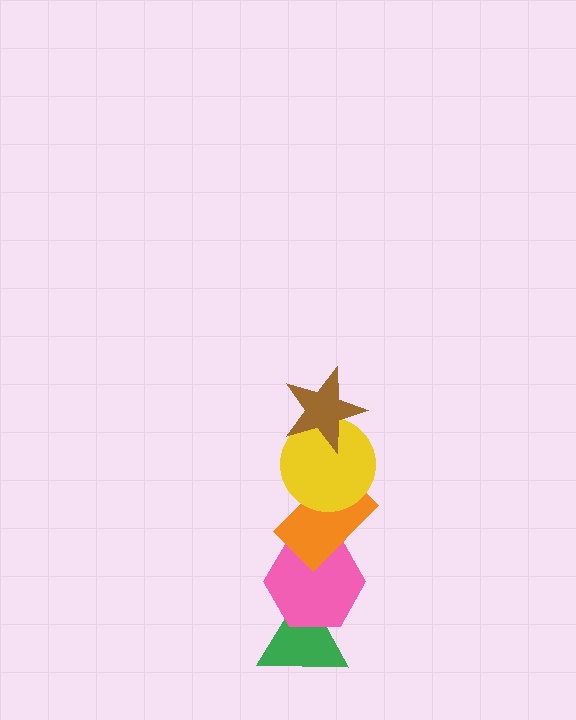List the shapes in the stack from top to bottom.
From top to bottom: the brown star, the yellow circle, the orange rectangle, the pink hexagon, the green triangle.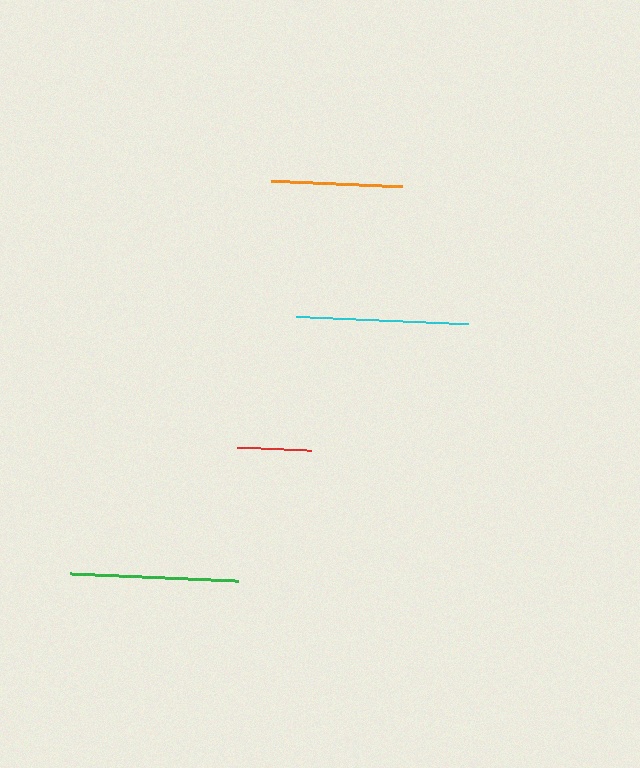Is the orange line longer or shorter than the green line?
The green line is longer than the orange line.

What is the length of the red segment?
The red segment is approximately 74 pixels long.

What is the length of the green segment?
The green segment is approximately 169 pixels long.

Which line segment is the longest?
The cyan line is the longest at approximately 172 pixels.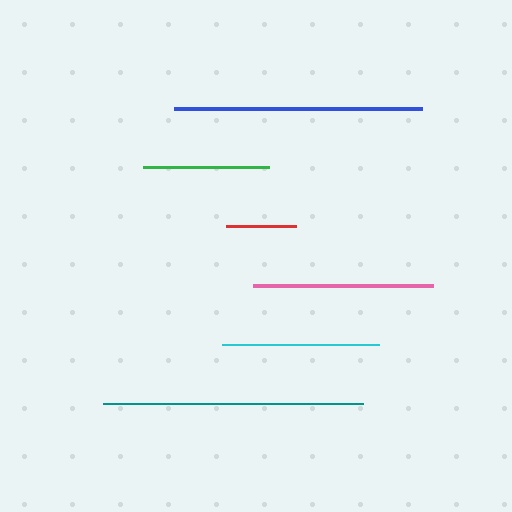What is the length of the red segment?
The red segment is approximately 70 pixels long.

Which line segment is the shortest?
The red line is the shortest at approximately 70 pixels.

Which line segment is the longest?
The teal line is the longest at approximately 260 pixels.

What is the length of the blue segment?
The blue segment is approximately 249 pixels long.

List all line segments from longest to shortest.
From longest to shortest: teal, blue, pink, cyan, green, red.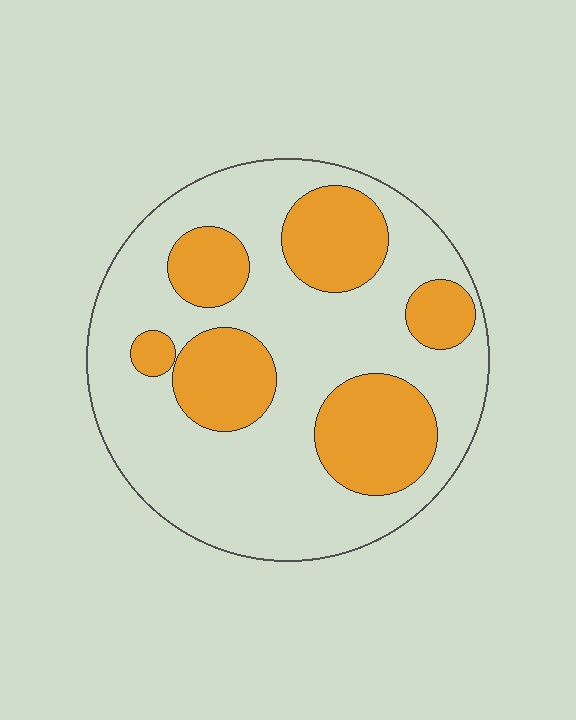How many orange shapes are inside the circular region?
6.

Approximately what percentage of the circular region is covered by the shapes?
Approximately 30%.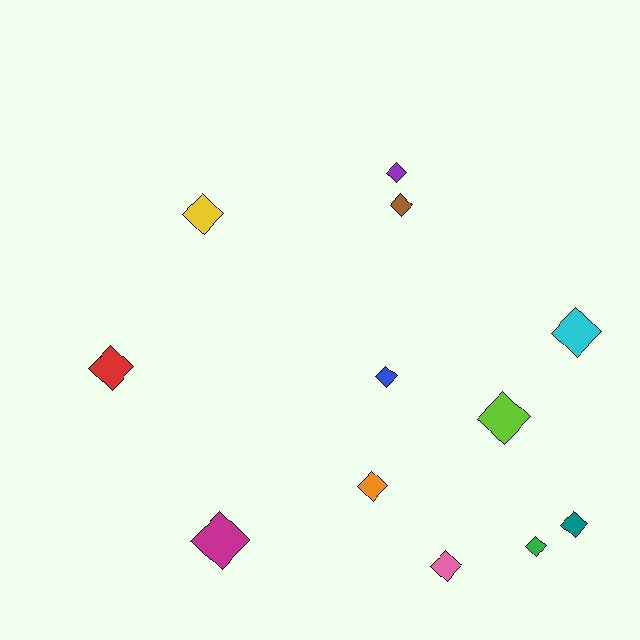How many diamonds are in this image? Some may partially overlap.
There are 12 diamonds.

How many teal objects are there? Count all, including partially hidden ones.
There is 1 teal object.